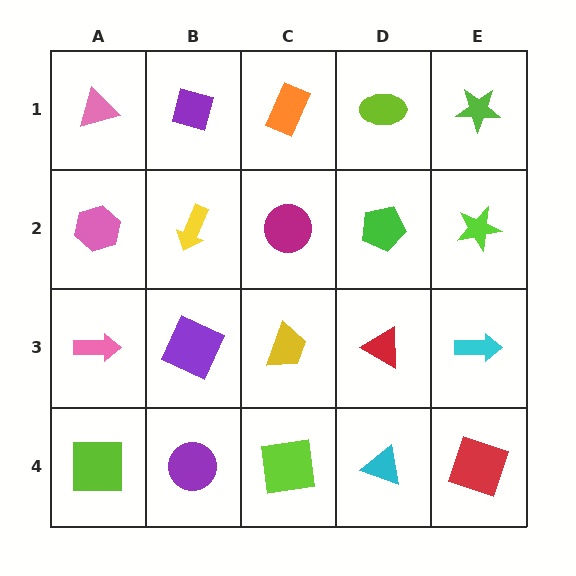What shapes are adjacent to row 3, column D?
A green pentagon (row 2, column D), a cyan triangle (row 4, column D), a yellow trapezoid (row 3, column C), a cyan arrow (row 3, column E).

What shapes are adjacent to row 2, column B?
A purple square (row 1, column B), a purple square (row 3, column B), a pink hexagon (row 2, column A), a magenta circle (row 2, column C).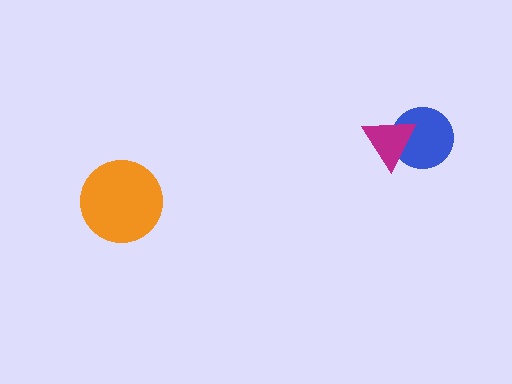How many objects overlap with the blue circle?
1 object overlaps with the blue circle.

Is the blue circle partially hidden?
Yes, it is partially covered by another shape.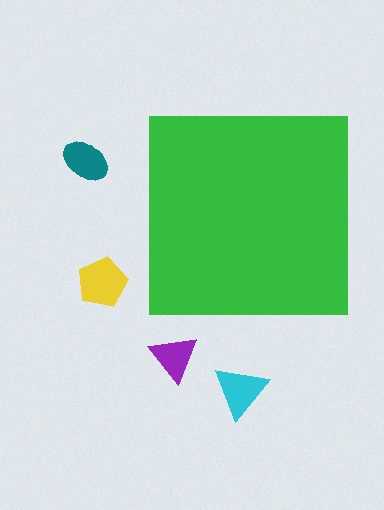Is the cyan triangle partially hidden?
No, the cyan triangle is fully visible.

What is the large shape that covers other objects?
A green square.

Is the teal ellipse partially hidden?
No, the teal ellipse is fully visible.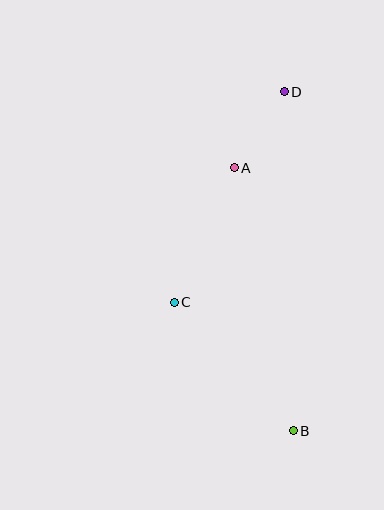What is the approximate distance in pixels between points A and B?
The distance between A and B is approximately 270 pixels.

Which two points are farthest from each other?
Points B and D are farthest from each other.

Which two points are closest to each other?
Points A and D are closest to each other.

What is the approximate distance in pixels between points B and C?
The distance between B and C is approximately 175 pixels.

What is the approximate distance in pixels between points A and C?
The distance between A and C is approximately 148 pixels.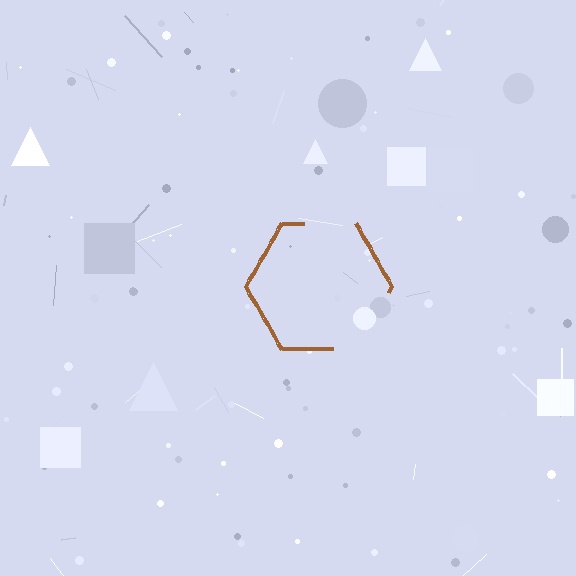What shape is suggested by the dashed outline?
The dashed outline suggests a hexagon.